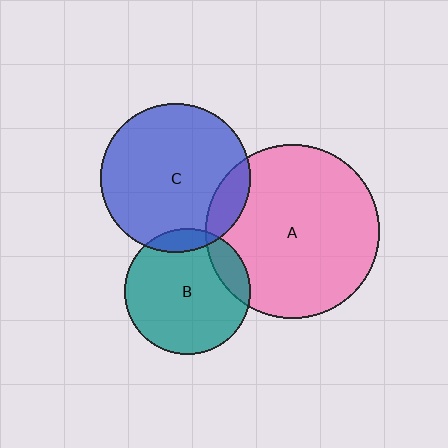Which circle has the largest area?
Circle A (pink).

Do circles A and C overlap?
Yes.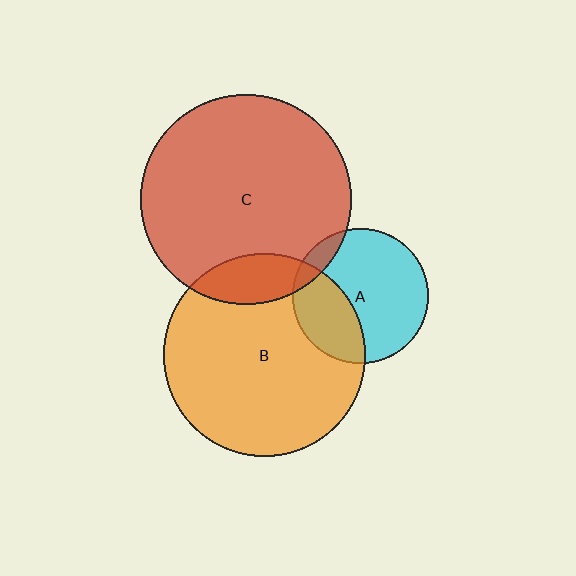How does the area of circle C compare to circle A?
Approximately 2.4 times.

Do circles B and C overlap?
Yes.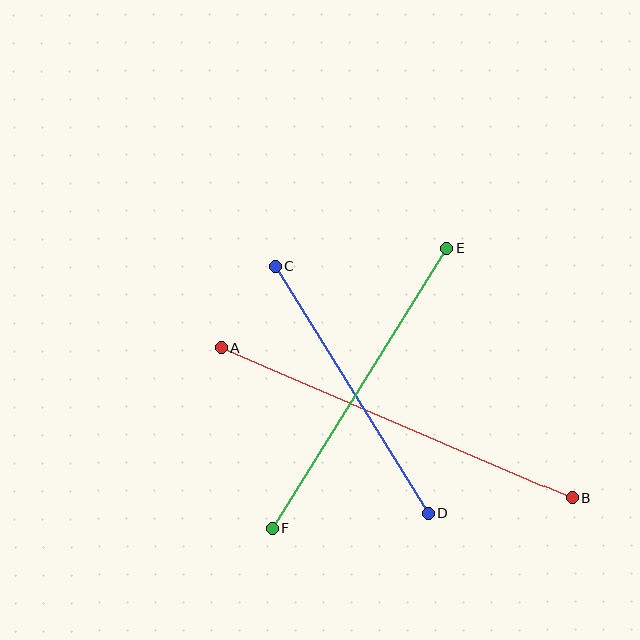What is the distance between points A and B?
The distance is approximately 382 pixels.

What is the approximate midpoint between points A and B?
The midpoint is at approximately (397, 423) pixels.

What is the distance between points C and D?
The distance is approximately 291 pixels.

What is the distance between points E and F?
The distance is approximately 330 pixels.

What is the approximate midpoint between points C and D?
The midpoint is at approximately (352, 390) pixels.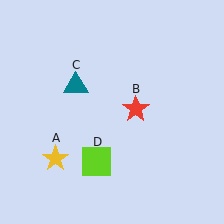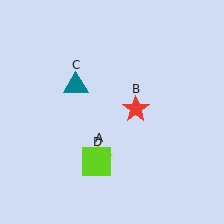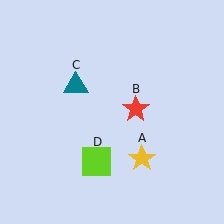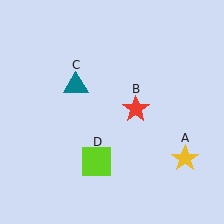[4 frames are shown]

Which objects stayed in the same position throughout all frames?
Red star (object B) and teal triangle (object C) and lime square (object D) remained stationary.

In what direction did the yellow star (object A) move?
The yellow star (object A) moved right.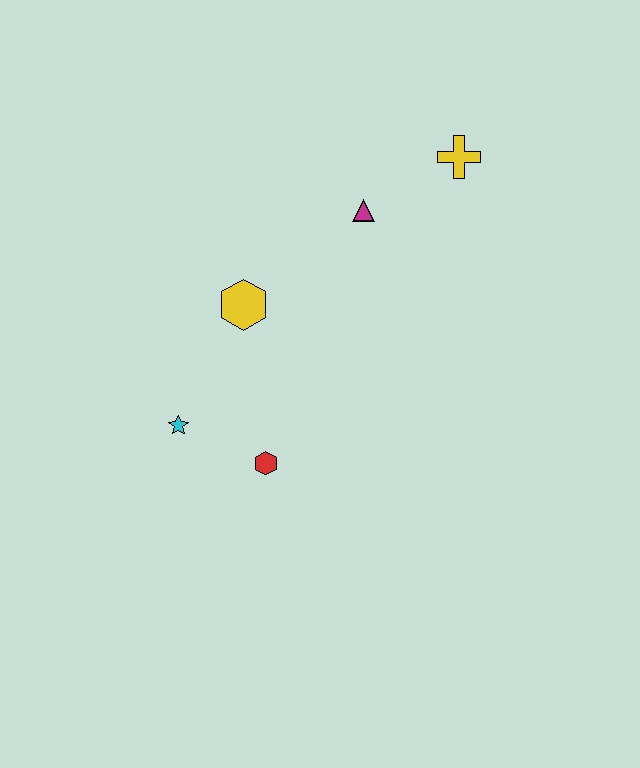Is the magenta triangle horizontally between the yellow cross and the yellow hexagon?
Yes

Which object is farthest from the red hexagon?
The yellow cross is farthest from the red hexagon.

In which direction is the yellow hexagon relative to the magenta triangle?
The yellow hexagon is to the left of the magenta triangle.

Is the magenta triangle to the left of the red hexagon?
No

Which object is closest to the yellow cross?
The magenta triangle is closest to the yellow cross.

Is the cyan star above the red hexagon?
Yes